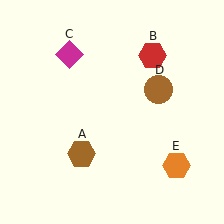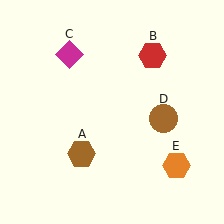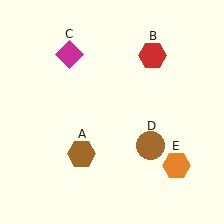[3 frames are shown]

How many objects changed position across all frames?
1 object changed position: brown circle (object D).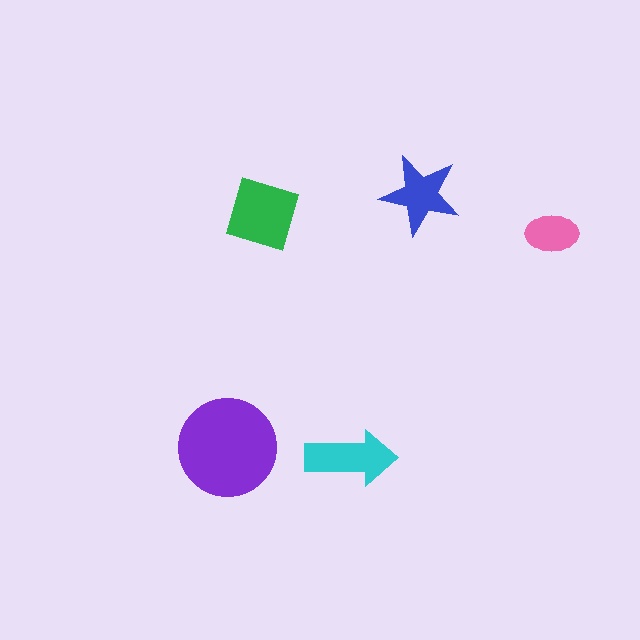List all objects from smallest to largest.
The pink ellipse, the blue star, the cyan arrow, the green square, the purple circle.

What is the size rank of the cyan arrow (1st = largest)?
3rd.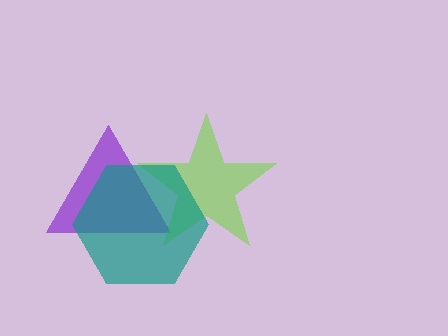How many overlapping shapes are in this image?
There are 3 overlapping shapes in the image.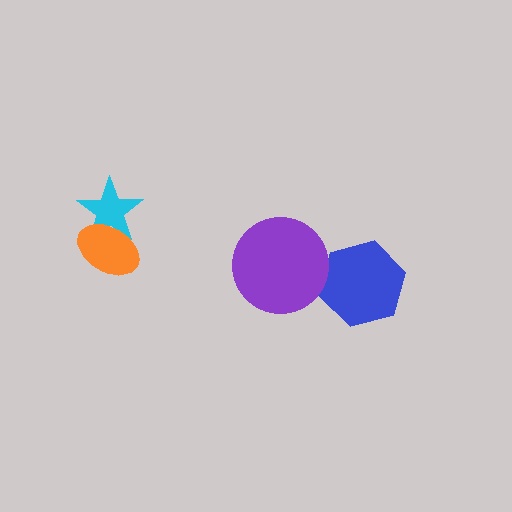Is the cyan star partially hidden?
Yes, it is partially covered by another shape.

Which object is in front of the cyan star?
The orange ellipse is in front of the cyan star.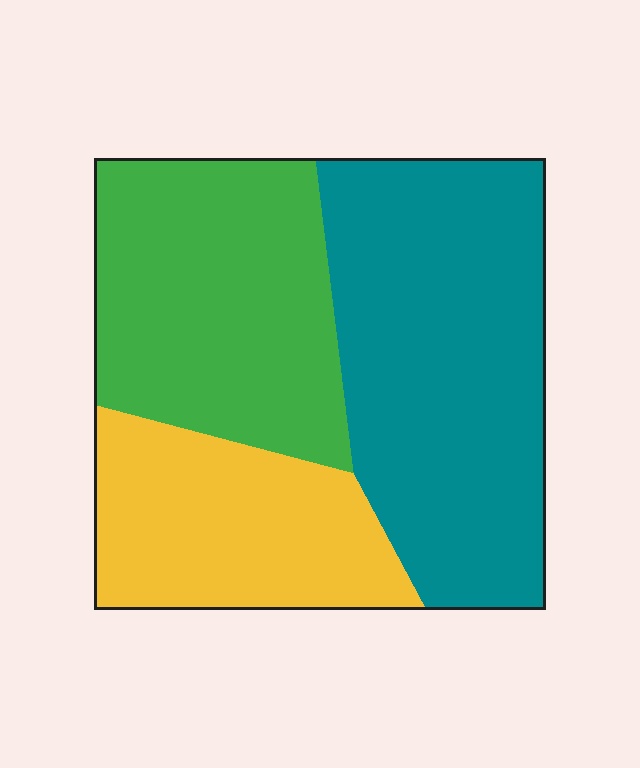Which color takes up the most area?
Teal, at roughly 45%.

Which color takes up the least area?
Yellow, at roughly 25%.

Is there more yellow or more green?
Green.